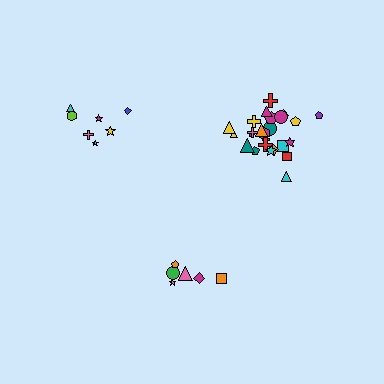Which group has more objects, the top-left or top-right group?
The top-right group.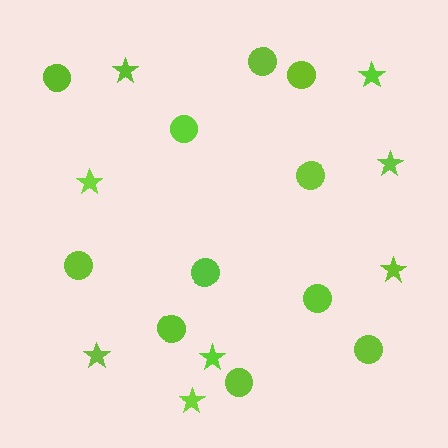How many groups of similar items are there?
There are 2 groups: one group of stars (8) and one group of circles (11).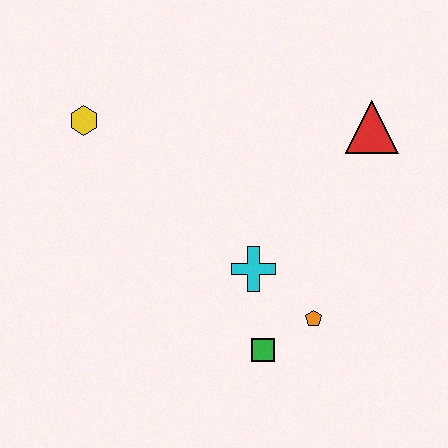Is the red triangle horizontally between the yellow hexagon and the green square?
No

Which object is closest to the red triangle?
The cyan cross is closest to the red triangle.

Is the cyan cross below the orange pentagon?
No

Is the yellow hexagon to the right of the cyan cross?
No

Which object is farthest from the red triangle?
The yellow hexagon is farthest from the red triangle.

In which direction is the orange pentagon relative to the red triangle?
The orange pentagon is below the red triangle.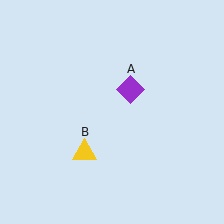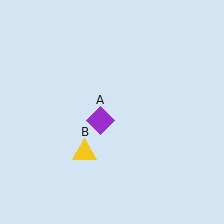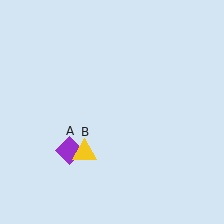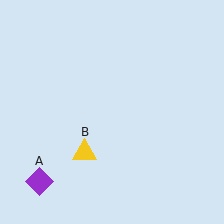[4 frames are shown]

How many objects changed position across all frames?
1 object changed position: purple diamond (object A).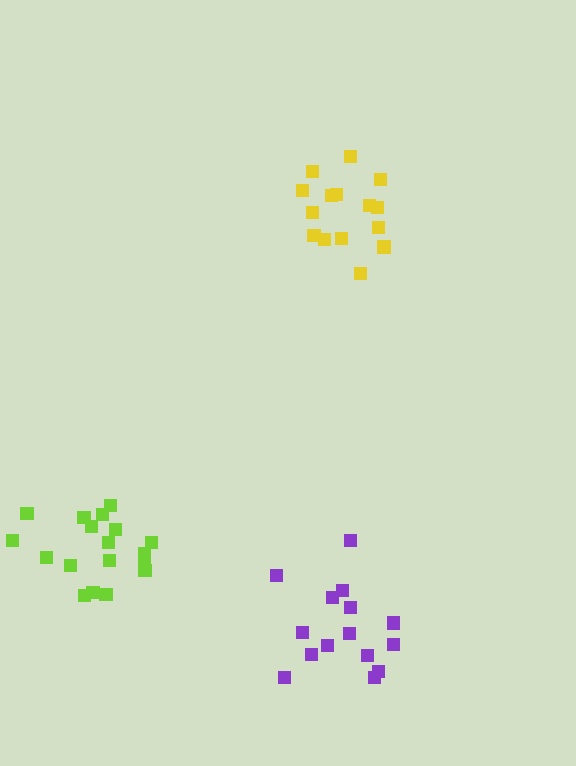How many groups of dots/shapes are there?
There are 3 groups.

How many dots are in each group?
Group 1: 15 dots, Group 2: 15 dots, Group 3: 18 dots (48 total).